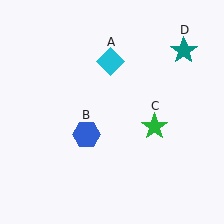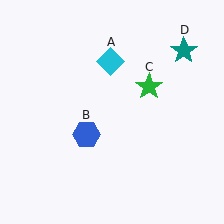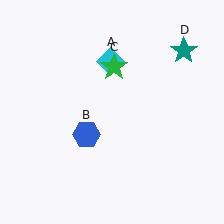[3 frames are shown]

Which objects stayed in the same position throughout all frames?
Cyan diamond (object A) and blue hexagon (object B) and teal star (object D) remained stationary.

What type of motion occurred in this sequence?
The green star (object C) rotated counterclockwise around the center of the scene.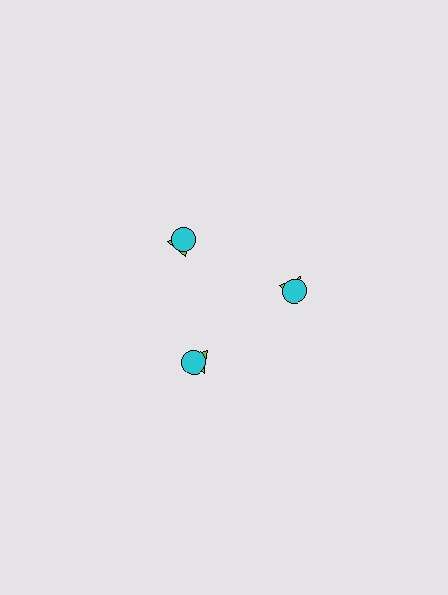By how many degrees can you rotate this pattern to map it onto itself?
The pattern maps onto itself every 120 degrees of rotation.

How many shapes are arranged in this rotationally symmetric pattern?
There are 6 shapes, arranged in 3 groups of 2.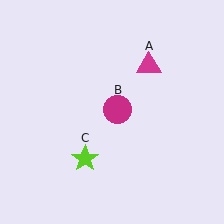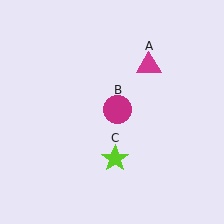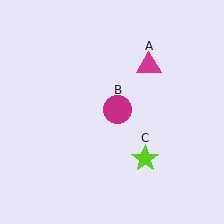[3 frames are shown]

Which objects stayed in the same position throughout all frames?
Magenta triangle (object A) and magenta circle (object B) remained stationary.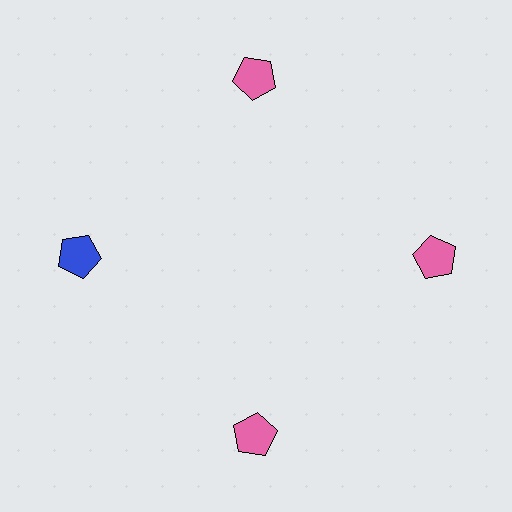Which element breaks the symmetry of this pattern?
The blue pentagon at roughly the 9 o'clock position breaks the symmetry. All other shapes are pink pentagons.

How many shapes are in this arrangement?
There are 4 shapes arranged in a ring pattern.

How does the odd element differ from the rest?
It has a different color: blue instead of pink.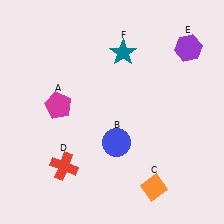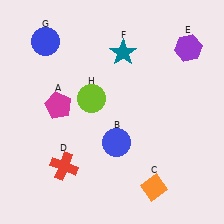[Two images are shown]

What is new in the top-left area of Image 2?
A lime circle (H) was added in the top-left area of Image 2.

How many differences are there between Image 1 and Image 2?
There are 2 differences between the two images.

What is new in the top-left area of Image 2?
A blue circle (G) was added in the top-left area of Image 2.